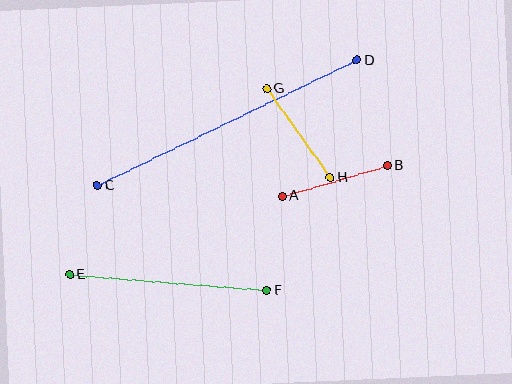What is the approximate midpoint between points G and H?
The midpoint is at approximately (298, 133) pixels.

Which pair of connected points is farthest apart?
Points C and D are farthest apart.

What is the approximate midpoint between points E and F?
The midpoint is at approximately (168, 282) pixels.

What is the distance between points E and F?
The distance is approximately 198 pixels.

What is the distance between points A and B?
The distance is approximately 109 pixels.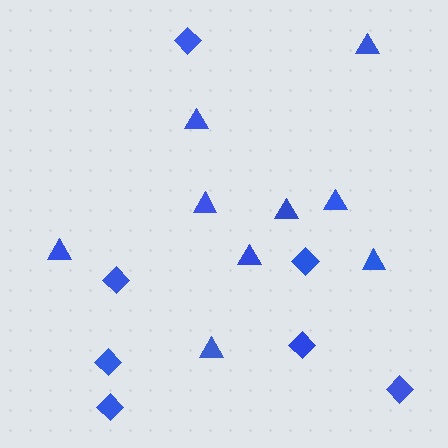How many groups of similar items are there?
There are 2 groups: one group of triangles (9) and one group of diamonds (7).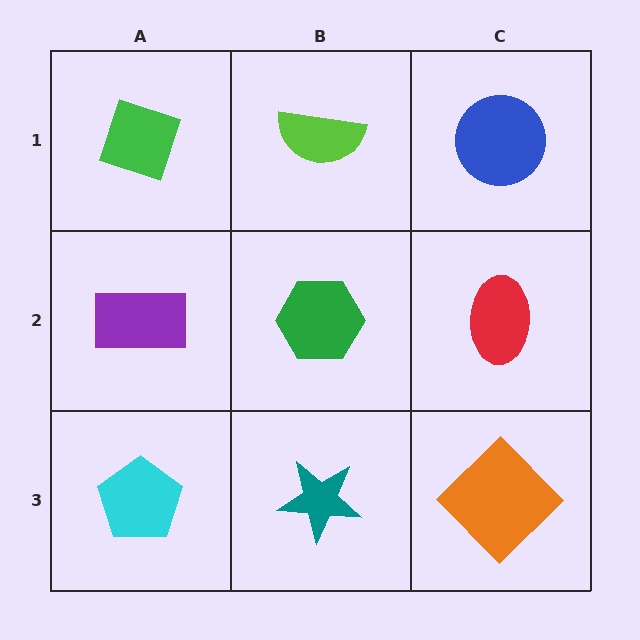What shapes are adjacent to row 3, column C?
A red ellipse (row 2, column C), a teal star (row 3, column B).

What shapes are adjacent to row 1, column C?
A red ellipse (row 2, column C), a lime semicircle (row 1, column B).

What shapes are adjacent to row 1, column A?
A purple rectangle (row 2, column A), a lime semicircle (row 1, column B).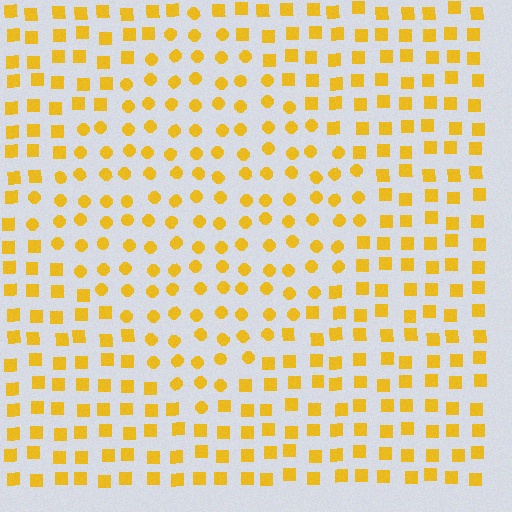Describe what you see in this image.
The image is filled with small yellow elements arranged in a uniform grid. A diamond-shaped region contains circles, while the surrounding area contains squares. The boundary is defined purely by the change in element shape.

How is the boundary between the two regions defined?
The boundary is defined by a change in element shape: circles inside vs. squares outside. All elements share the same color and spacing.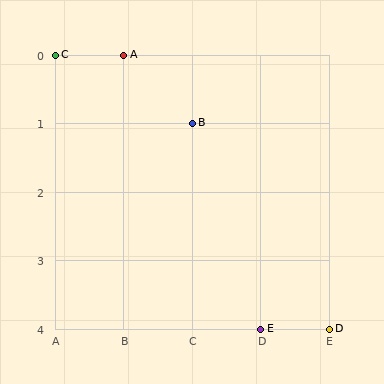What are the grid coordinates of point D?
Point D is at grid coordinates (E, 4).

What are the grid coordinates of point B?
Point B is at grid coordinates (C, 1).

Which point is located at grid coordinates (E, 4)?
Point D is at (E, 4).